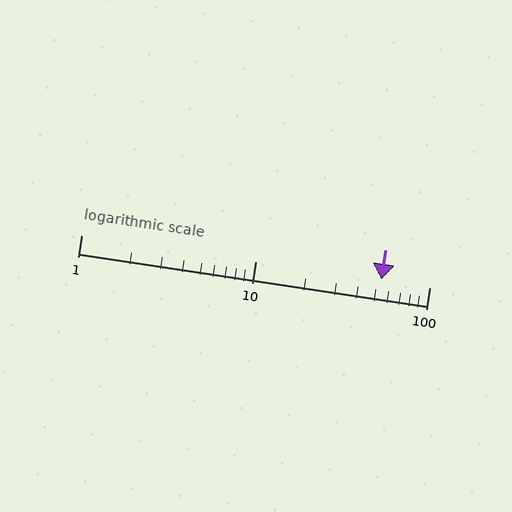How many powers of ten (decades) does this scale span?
The scale spans 2 decades, from 1 to 100.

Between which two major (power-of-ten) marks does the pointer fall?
The pointer is between 10 and 100.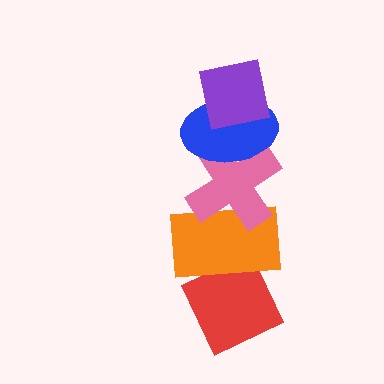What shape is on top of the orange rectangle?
The pink cross is on top of the orange rectangle.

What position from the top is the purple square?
The purple square is 1st from the top.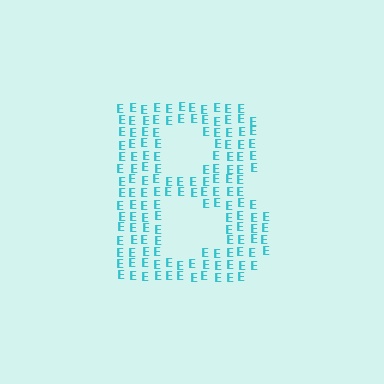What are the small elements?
The small elements are letter E's.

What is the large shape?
The large shape is the letter B.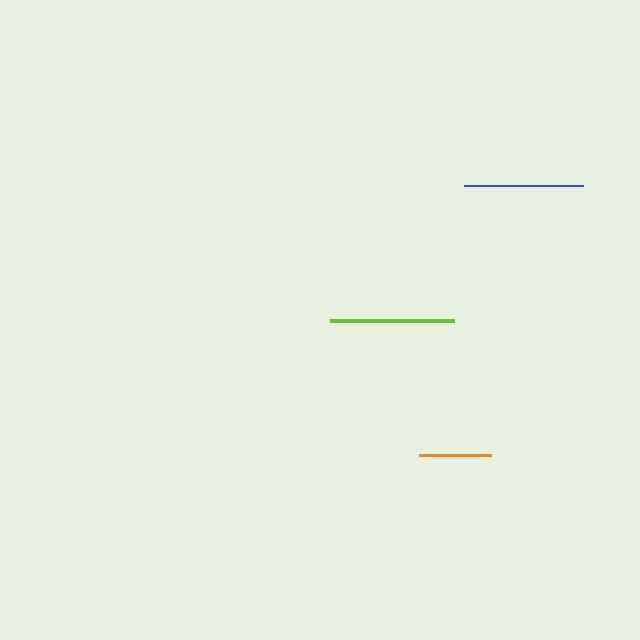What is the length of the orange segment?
The orange segment is approximately 72 pixels long.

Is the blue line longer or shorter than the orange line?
The blue line is longer than the orange line.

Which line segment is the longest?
The lime line is the longest at approximately 125 pixels.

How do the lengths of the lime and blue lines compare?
The lime and blue lines are approximately the same length.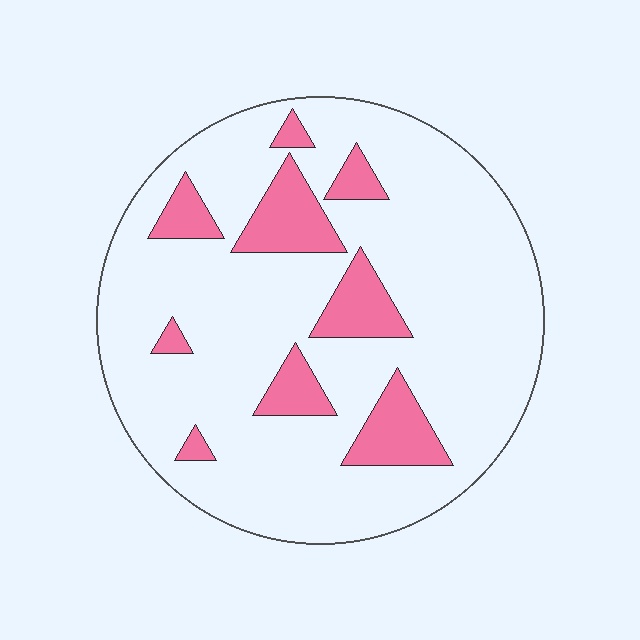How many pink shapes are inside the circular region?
9.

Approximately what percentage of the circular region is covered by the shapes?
Approximately 15%.